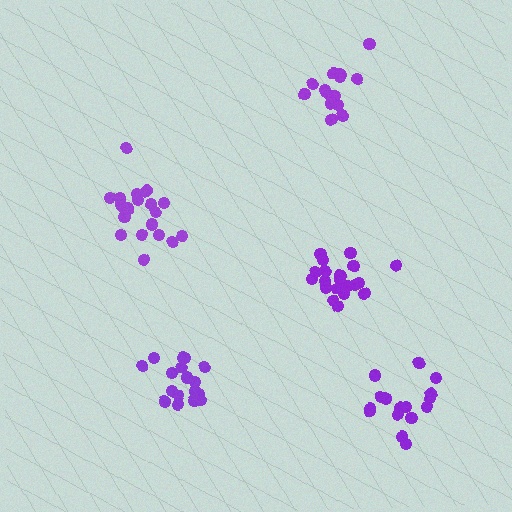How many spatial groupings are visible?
There are 5 spatial groupings.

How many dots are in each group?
Group 1: 21 dots, Group 2: 21 dots, Group 3: 17 dots, Group 4: 17 dots, Group 5: 16 dots (92 total).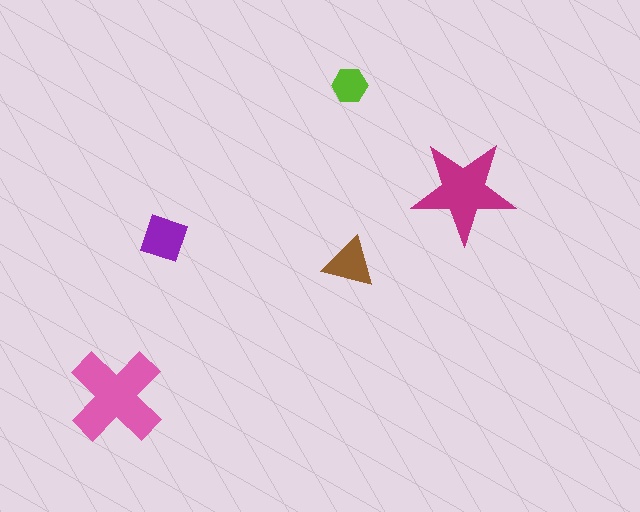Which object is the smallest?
The lime hexagon.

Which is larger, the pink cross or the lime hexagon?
The pink cross.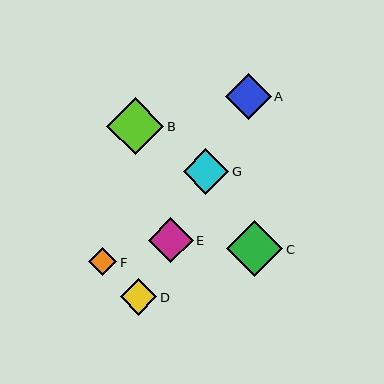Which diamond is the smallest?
Diamond F is the smallest with a size of approximately 28 pixels.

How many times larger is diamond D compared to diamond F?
Diamond D is approximately 1.3 times the size of diamond F.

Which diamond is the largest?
Diamond B is the largest with a size of approximately 58 pixels.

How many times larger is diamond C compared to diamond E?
Diamond C is approximately 1.3 times the size of diamond E.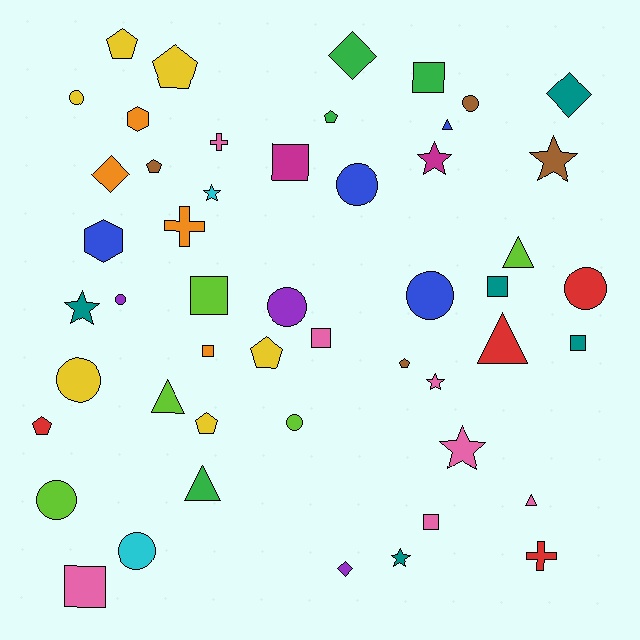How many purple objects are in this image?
There are 3 purple objects.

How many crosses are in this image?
There are 3 crosses.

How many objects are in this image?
There are 50 objects.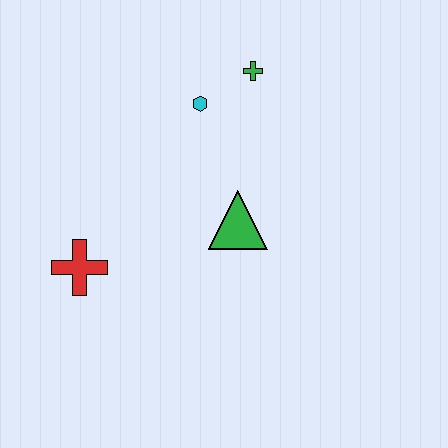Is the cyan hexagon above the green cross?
No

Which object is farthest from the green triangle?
The red cross is farthest from the green triangle.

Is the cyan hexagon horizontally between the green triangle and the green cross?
No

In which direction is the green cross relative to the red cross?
The green cross is above the red cross.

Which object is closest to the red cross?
The green triangle is closest to the red cross.